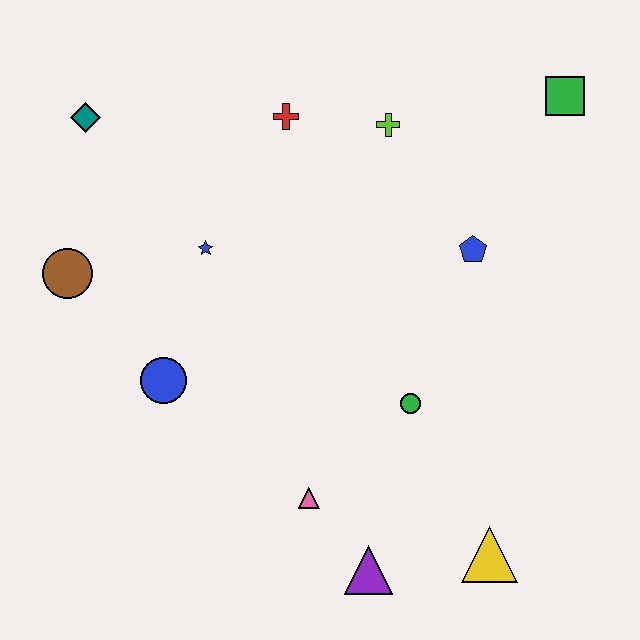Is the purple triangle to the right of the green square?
No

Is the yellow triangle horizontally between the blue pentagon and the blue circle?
No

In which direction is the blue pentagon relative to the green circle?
The blue pentagon is above the green circle.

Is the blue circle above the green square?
No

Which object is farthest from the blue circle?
The green square is farthest from the blue circle.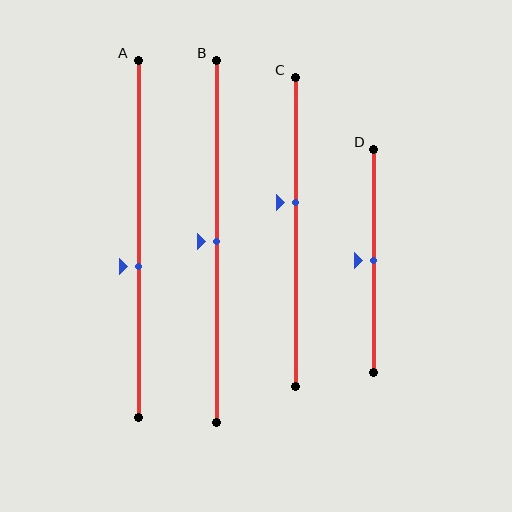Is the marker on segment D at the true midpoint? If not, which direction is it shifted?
Yes, the marker on segment D is at the true midpoint.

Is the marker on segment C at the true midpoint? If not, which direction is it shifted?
No, the marker on segment C is shifted upward by about 10% of the segment length.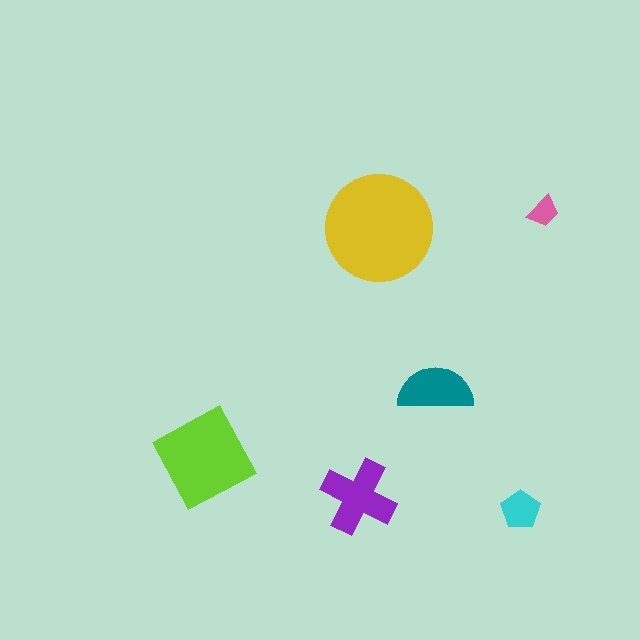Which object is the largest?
The yellow circle.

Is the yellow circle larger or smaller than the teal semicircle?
Larger.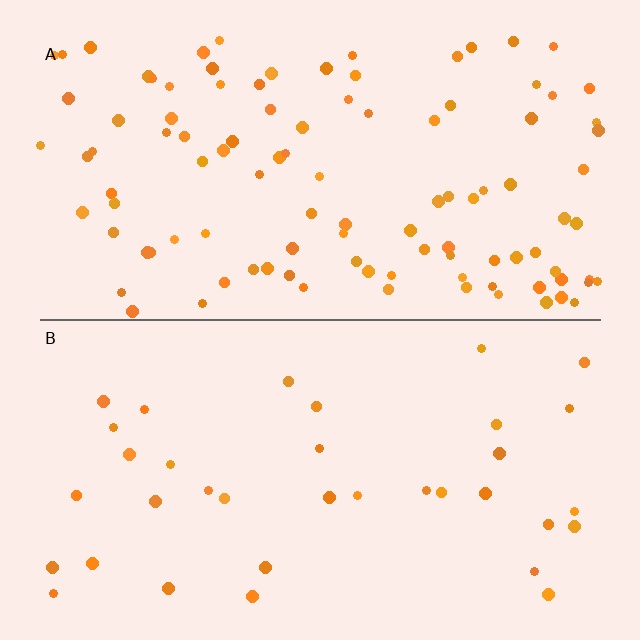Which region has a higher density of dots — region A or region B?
A (the top).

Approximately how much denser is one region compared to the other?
Approximately 3.0× — region A over region B.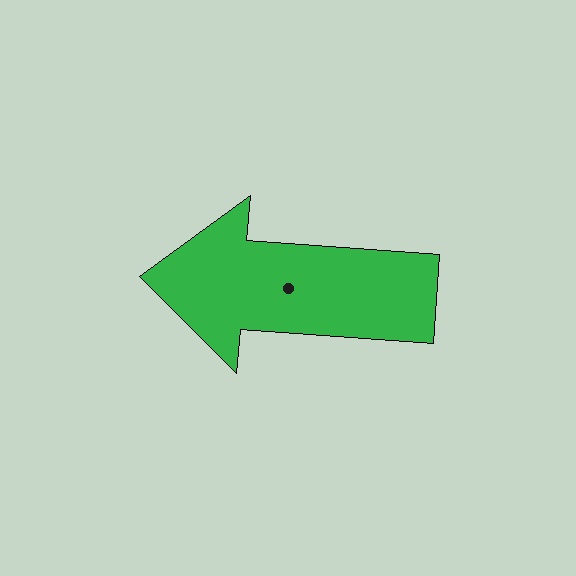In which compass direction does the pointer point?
West.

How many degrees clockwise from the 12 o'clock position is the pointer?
Approximately 274 degrees.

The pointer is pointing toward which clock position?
Roughly 9 o'clock.